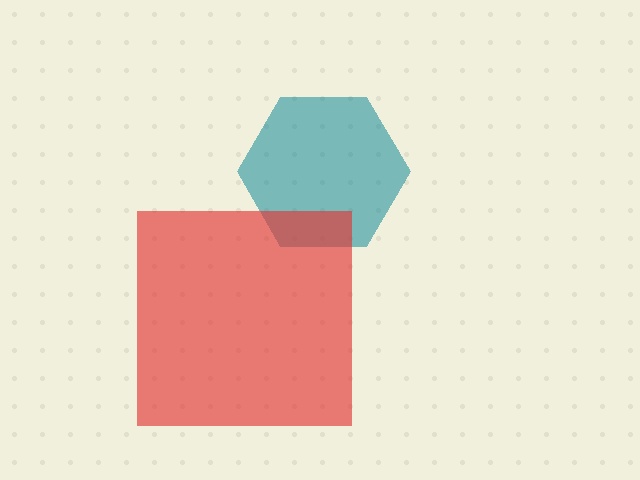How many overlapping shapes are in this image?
There are 2 overlapping shapes in the image.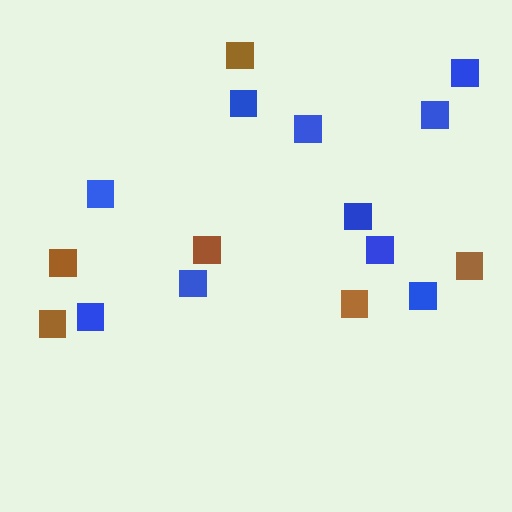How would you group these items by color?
There are 2 groups: one group of brown squares (6) and one group of blue squares (10).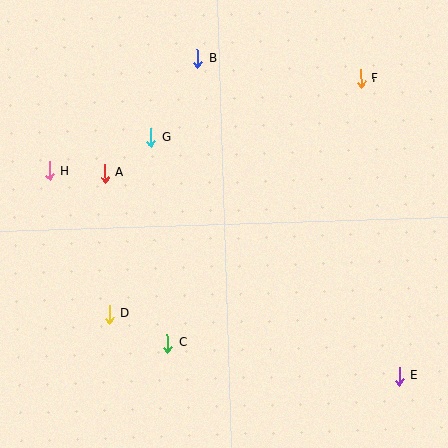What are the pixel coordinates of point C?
Point C is at (167, 343).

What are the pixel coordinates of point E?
Point E is at (399, 376).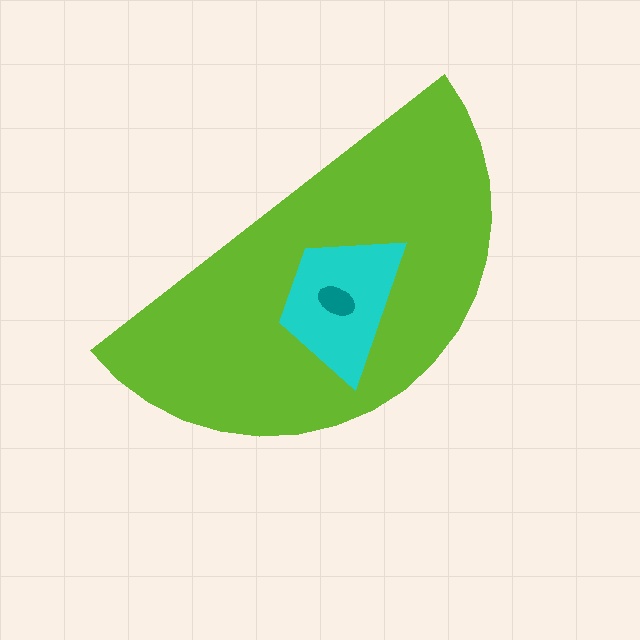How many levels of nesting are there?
3.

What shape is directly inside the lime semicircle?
The cyan trapezoid.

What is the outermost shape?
The lime semicircle.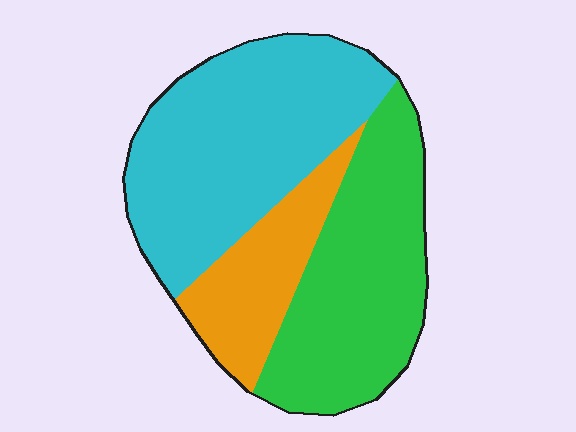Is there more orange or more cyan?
Cyan.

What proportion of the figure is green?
Green covers 37% of the figure.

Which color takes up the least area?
Orange, at roughly 20%.